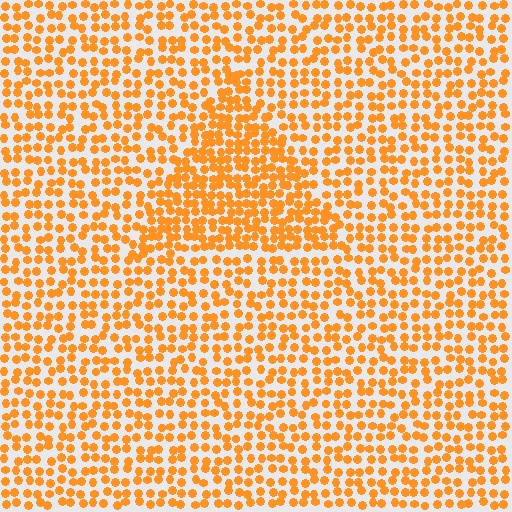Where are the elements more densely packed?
The elements are more densely packed inside the triangle boundary.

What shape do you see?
I see a triangle.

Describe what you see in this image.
The image contains small orange elements arranged at two different densities. A triangle-shaped region is visible where the elements are more densely packed than the surrounding area.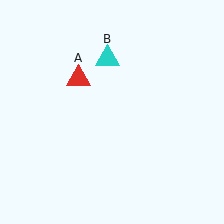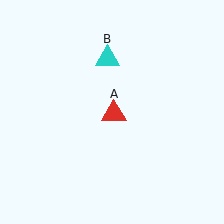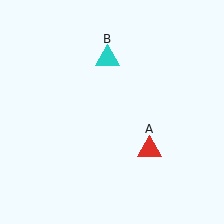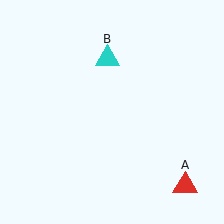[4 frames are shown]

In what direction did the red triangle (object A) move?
The red triangle (object A) moved down and to the right.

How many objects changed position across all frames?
1 object changed position: red triangle (object A).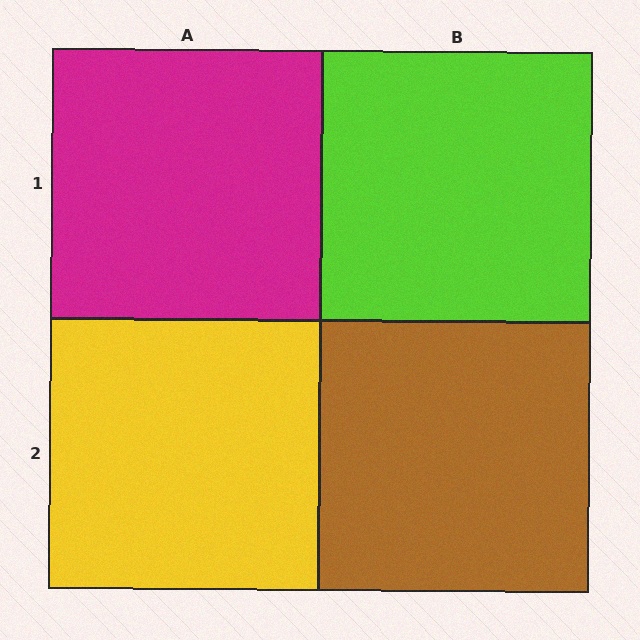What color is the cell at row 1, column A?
Magenta.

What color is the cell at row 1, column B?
Lime.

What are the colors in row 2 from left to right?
Yellow, brown.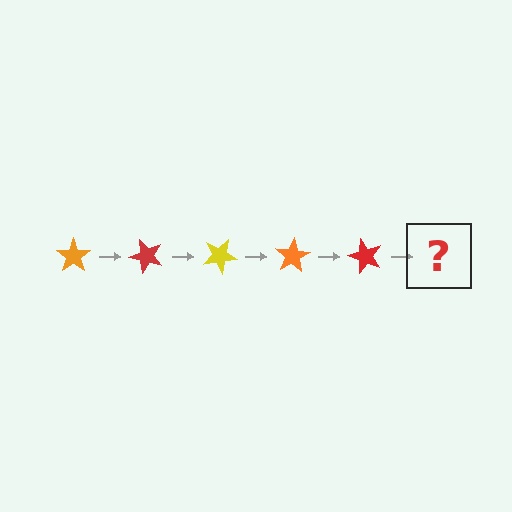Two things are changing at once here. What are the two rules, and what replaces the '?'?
The two rules are that it rotates 50 degrees each step and the color cycles through orange, red, and yellow. The '?' should be a yellow star, rotated 250 degrees from the start.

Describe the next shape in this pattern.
It should be a yellow star, rotated 250 degrees from the start.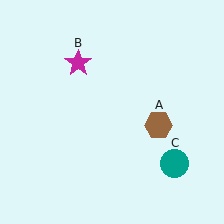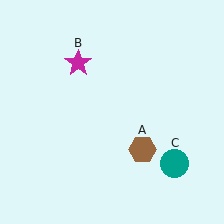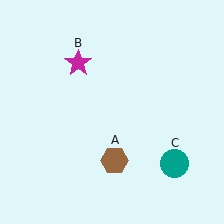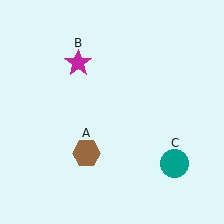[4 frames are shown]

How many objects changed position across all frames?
1 object changed position: brown hexagon (object A).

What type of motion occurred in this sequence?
The brown hexagon (object A) rotated clockwise around the center of the scene.